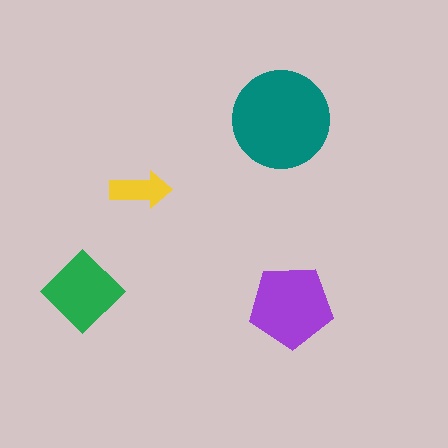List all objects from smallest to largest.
The yellow arrow, the green diamond, the purple pentagon, the teal circle.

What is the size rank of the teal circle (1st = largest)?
1st.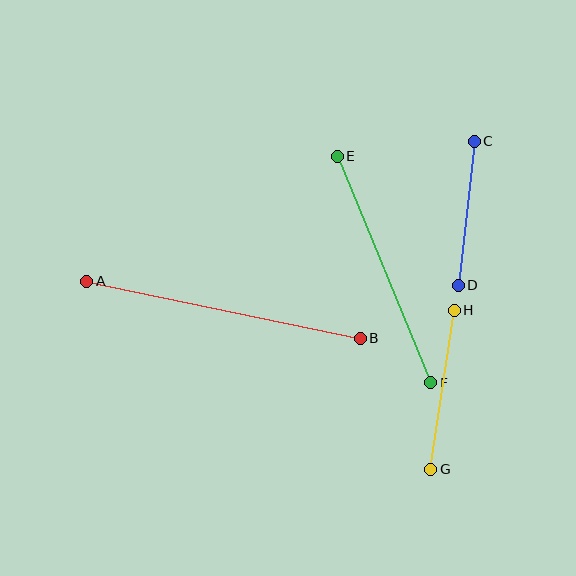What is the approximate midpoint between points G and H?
The midpoint is at approximately (442, 390) pixels.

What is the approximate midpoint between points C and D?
The midpoint is at approximately (466, 213) pixels.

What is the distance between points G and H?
The distance is approximately 161 pixels.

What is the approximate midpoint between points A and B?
The midpoint is at approximately (224, 310) pixels.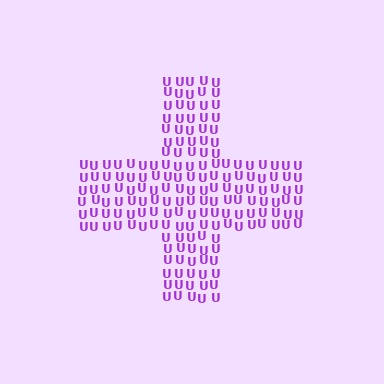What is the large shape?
The large shape is a cross.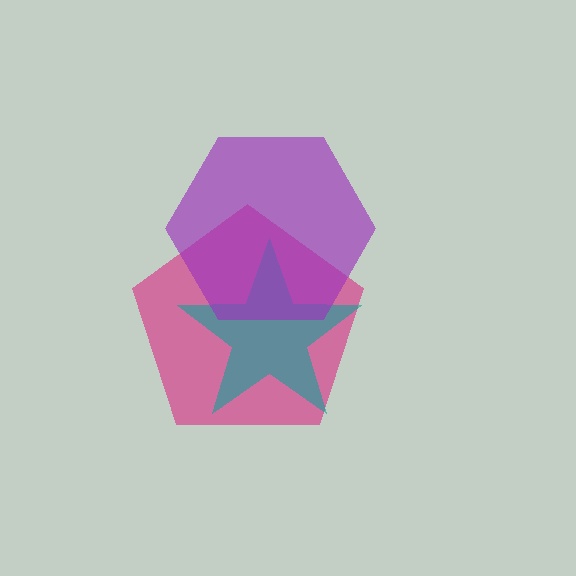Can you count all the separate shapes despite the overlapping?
Yes, there are 3 separate shapes.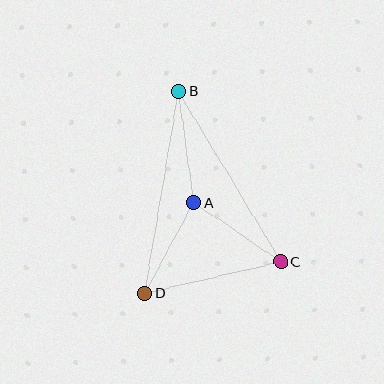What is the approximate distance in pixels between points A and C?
The distance between A and C is approximately 105 pixels.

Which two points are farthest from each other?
Points B and D are farthest from each other.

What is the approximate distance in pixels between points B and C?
The distance between B and C is approximately 199 pixels.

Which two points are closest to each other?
Points A and D are closest to each other.